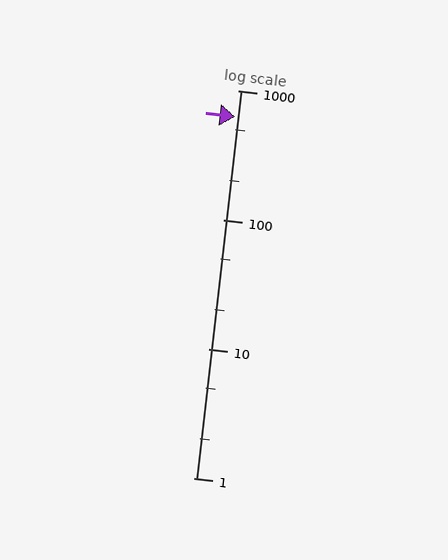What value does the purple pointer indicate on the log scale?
The pointer indicates approximately 630.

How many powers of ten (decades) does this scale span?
The scale spans 3 decades, from 1 to 1000.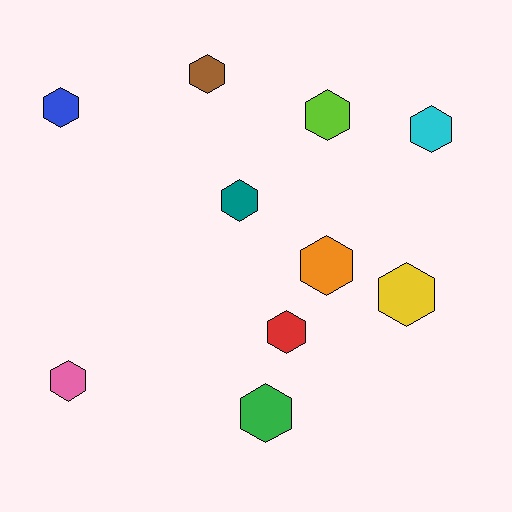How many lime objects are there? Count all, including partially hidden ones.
There is 1 lime object.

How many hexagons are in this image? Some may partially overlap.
There are 10 hexagons.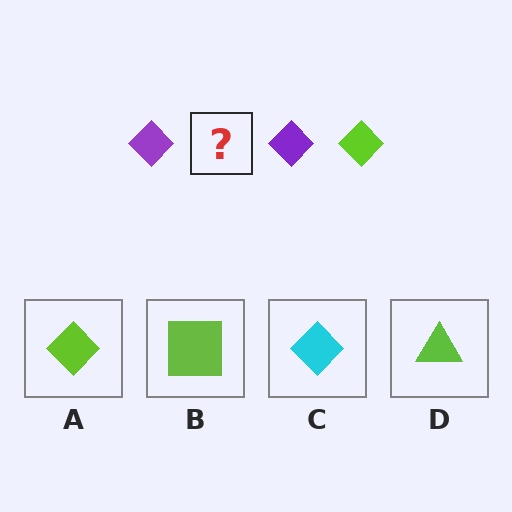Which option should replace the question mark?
Option A.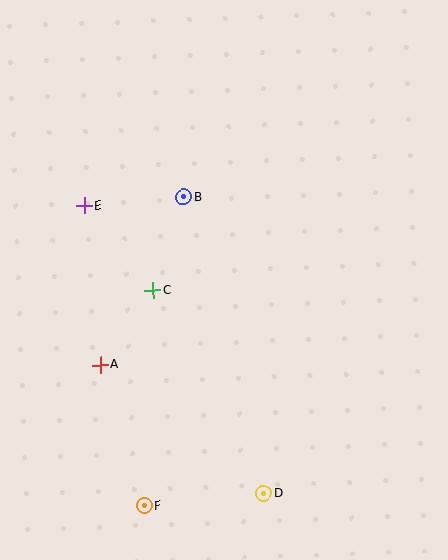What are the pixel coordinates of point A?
Point A is at (100, 365).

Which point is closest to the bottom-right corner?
Point D is closest to the bottom-right corner.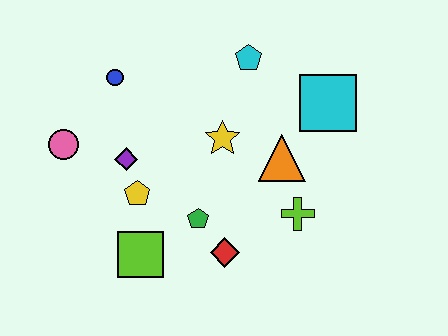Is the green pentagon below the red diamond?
No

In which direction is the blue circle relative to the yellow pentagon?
The blue circle is above the yellow pentagon.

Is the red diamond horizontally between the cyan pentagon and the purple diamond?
Yes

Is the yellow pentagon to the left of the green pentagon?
Yes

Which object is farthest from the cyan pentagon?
The lime square is farthest from the cyan pentagon.